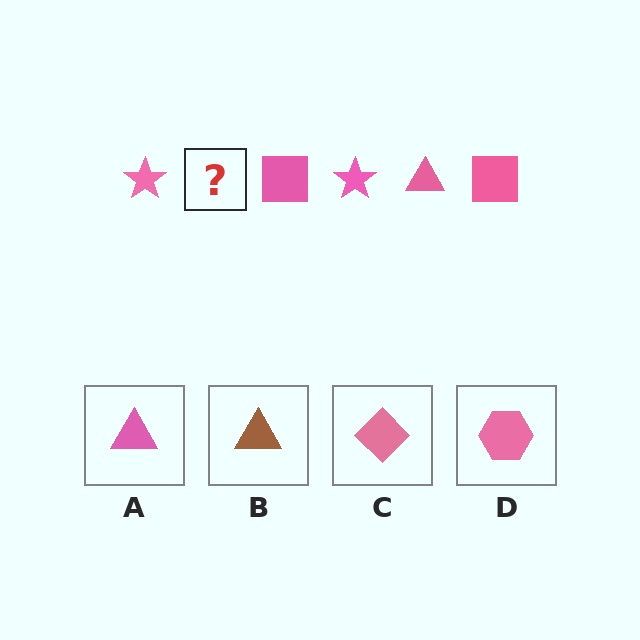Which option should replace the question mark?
Option A.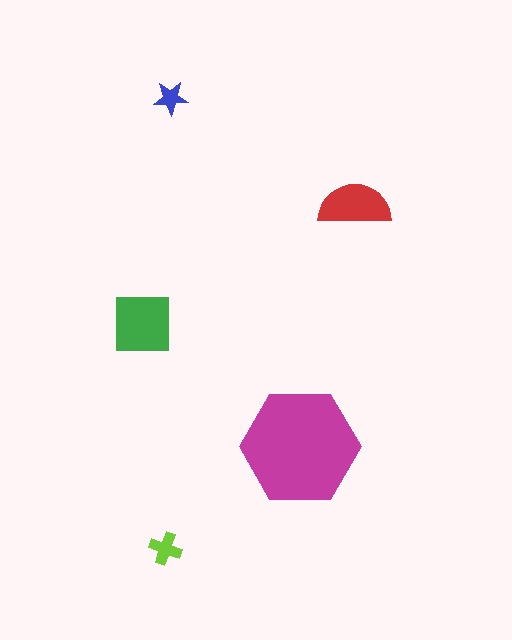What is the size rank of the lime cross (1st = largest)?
4th.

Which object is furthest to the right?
The red semicircle is rightmost.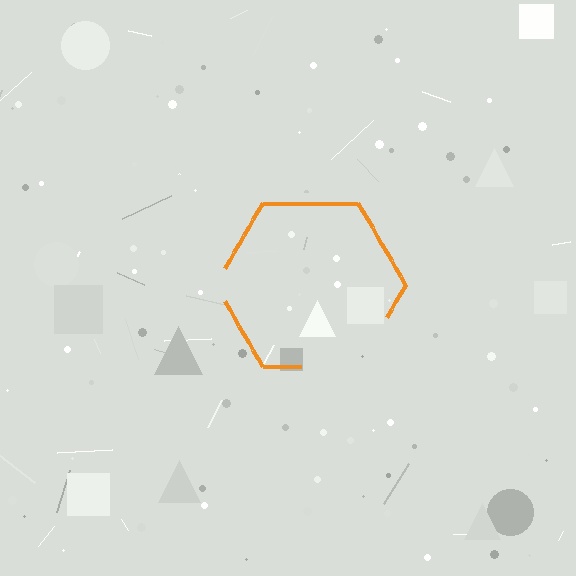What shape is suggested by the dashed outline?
The dashed outline suggests a hexagon.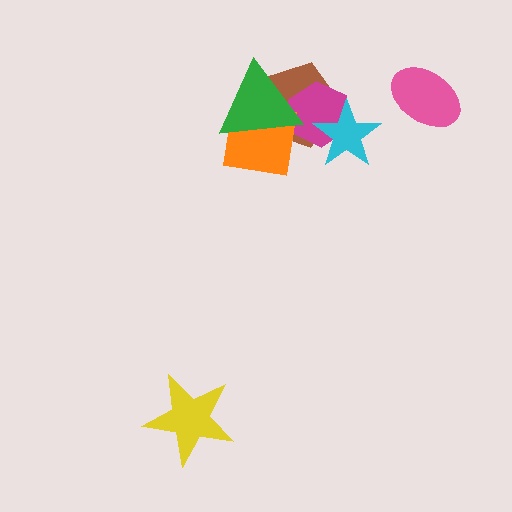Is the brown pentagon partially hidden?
Yes, it is partially covered by another shape.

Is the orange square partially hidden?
Yes, it is partially covered by another shape.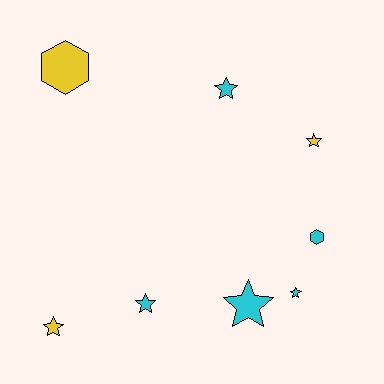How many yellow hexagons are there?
There is 1 yellow hexagon.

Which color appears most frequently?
Cyan, with 5 objects.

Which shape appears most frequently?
Star, with 6 objects.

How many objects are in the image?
There are 8 objects.